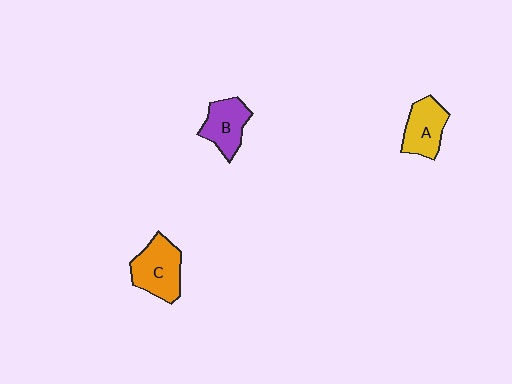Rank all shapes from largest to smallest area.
From largest to smallest: C (orange), A (yellow), B (purple).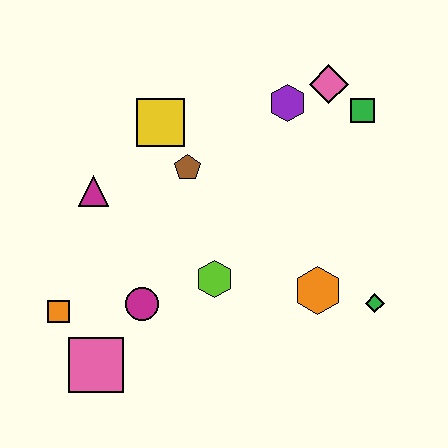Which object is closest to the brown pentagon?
The yellow square is closest to the brown pentagon.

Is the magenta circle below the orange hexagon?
Yes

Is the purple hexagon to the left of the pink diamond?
Yes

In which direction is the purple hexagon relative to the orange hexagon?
The purple hexagon is above the orange hexagon.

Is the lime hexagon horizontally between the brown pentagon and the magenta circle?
No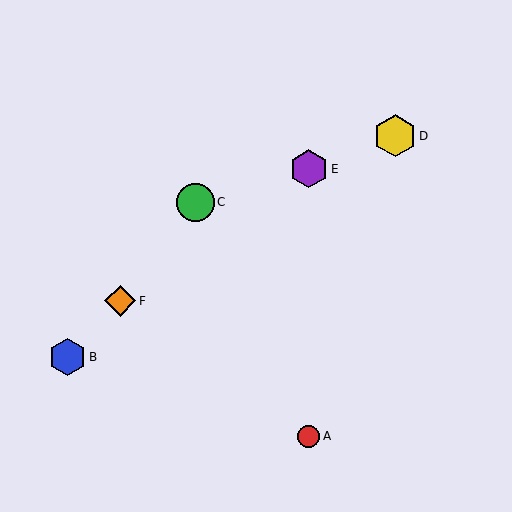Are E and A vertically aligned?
Yes, both are at x≈309.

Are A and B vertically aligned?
No, A is at x≈309 and B is at x≈67.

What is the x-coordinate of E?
Object E is at x≈309.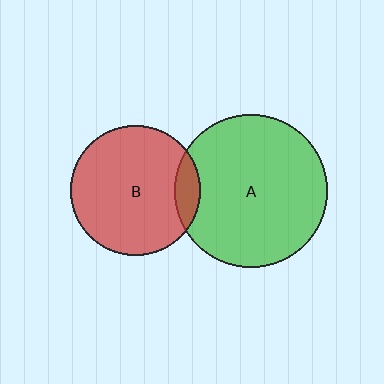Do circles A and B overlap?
Yes.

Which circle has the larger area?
Circle A (green).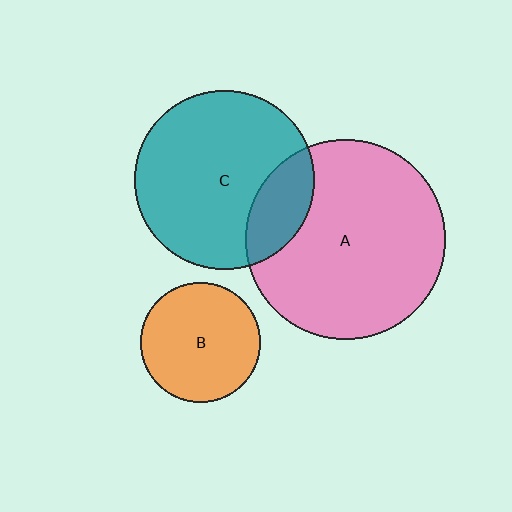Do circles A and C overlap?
Yes.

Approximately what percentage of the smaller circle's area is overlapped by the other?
Approximately 20%.